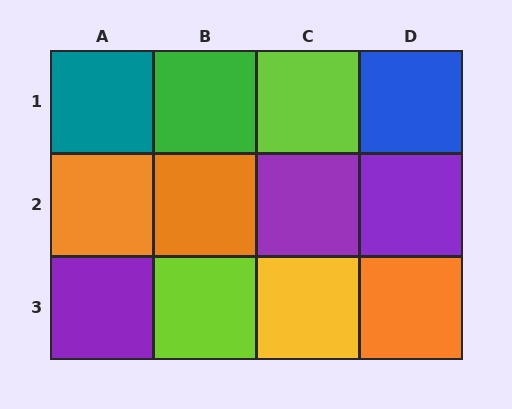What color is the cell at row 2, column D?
Purple.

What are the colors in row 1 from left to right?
Teal, green, lime, blue.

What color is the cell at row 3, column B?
Lime.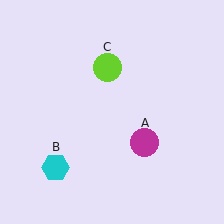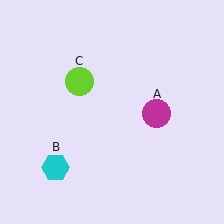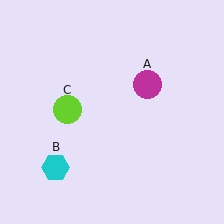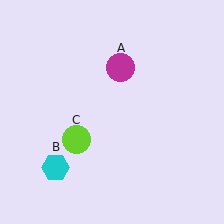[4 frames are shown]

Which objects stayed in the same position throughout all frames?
Cyan hexagon (object B) remained stationary.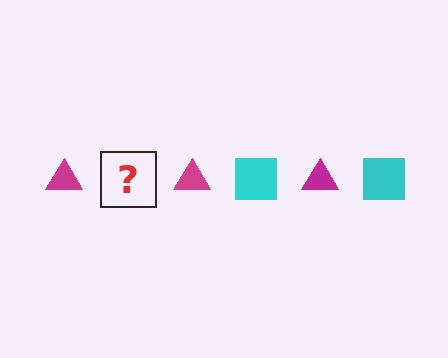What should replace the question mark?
The question mark should be replaced with a cyan square.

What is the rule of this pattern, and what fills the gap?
The rule is that the pattern alternates between magenta triangle and cyan square. The gap should be filled with a cyan square.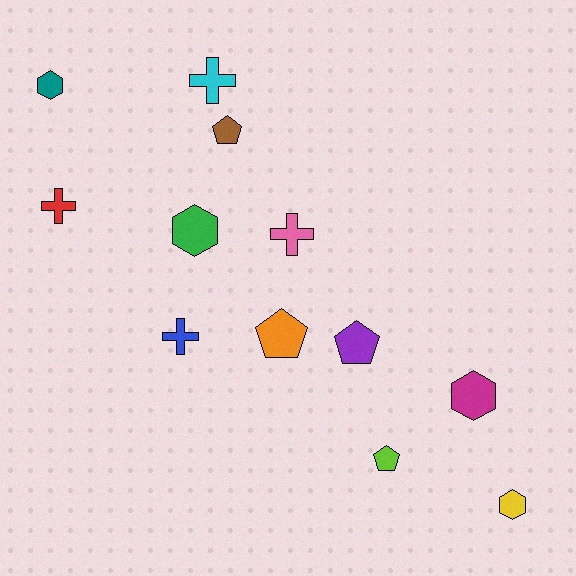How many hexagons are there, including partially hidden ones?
There are 4 hexagons.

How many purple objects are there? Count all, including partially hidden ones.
There is 1 purple object.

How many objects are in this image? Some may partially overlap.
There are 12 objects.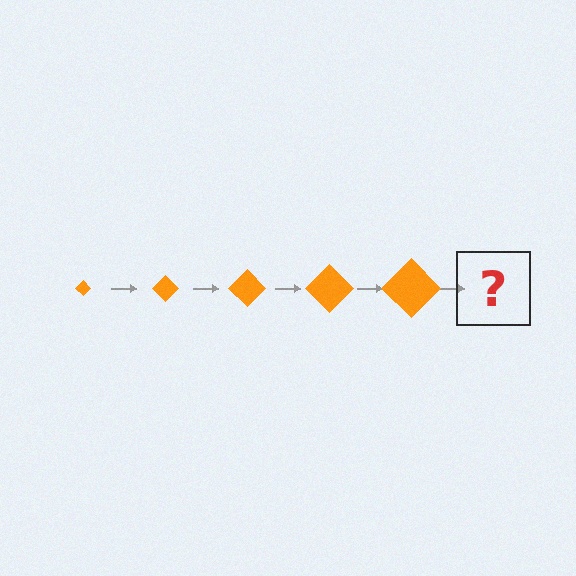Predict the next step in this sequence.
The next step is an orange diamond, larger than the previous one.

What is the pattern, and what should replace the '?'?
The pattern is that the diamond gets progressively larger each step. The '?' should be an orange diamond, larger than the previous one.